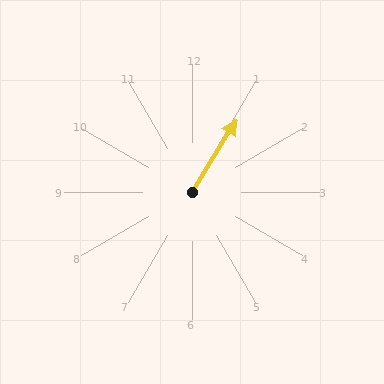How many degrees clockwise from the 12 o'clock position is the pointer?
Approximately 32 degrees.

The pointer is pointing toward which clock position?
Roughly 1 o'clock.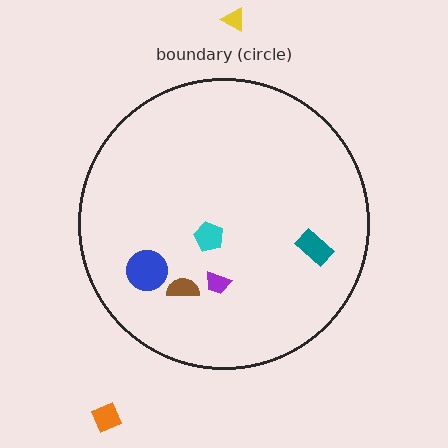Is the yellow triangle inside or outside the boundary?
Outside.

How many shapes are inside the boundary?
5 inside, 2 outside.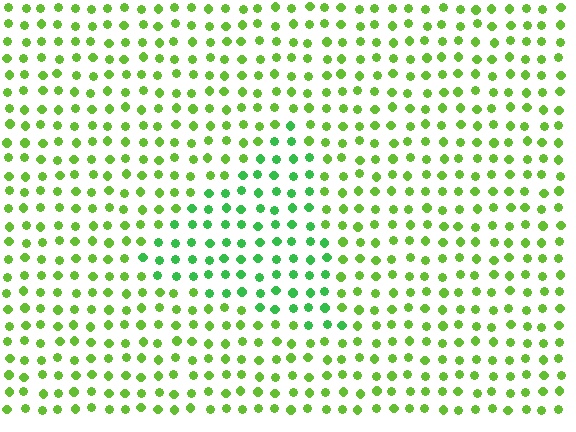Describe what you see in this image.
The image is filled with small lime elements in a uniform arrangement. A triangle-shaped region is visible where the elements are tinted to a slightly different hue, forming a subtle color boundary.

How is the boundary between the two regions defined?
The boundary is defined purely by a slight shift in hue (about 31 degrees). Spacing, size, and orientation are identical on both sides.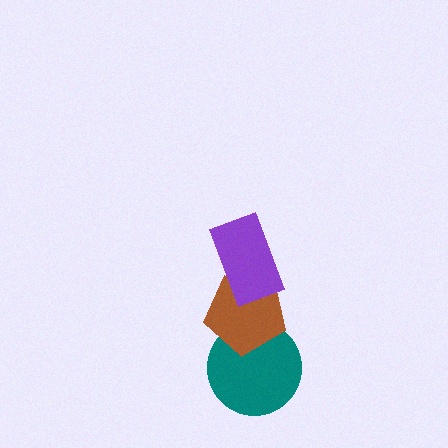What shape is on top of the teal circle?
The brown pentagon is on top of the teal circle.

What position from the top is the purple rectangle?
The purple rectangle is 1st from the top.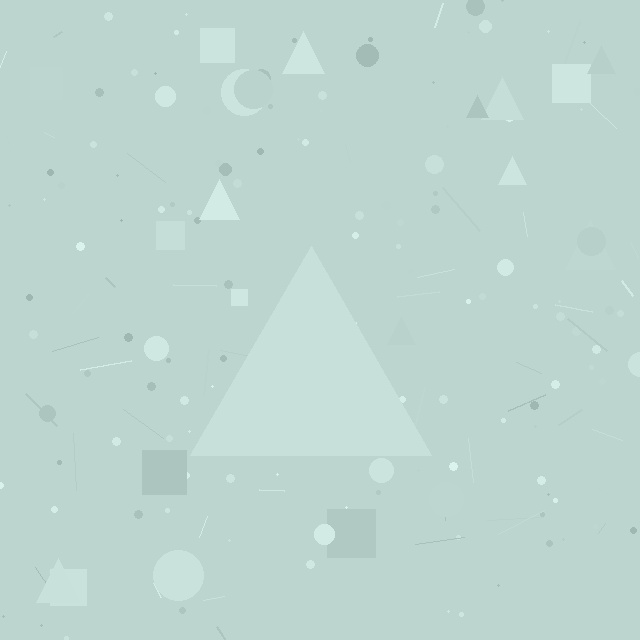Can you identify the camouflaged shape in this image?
The camouflaged shape is a triangle.